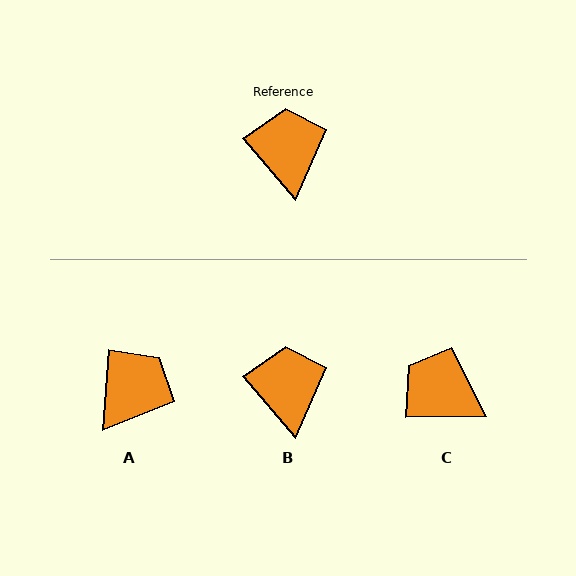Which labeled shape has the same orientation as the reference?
B.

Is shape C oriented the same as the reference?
No, it is off by about 50 degrees.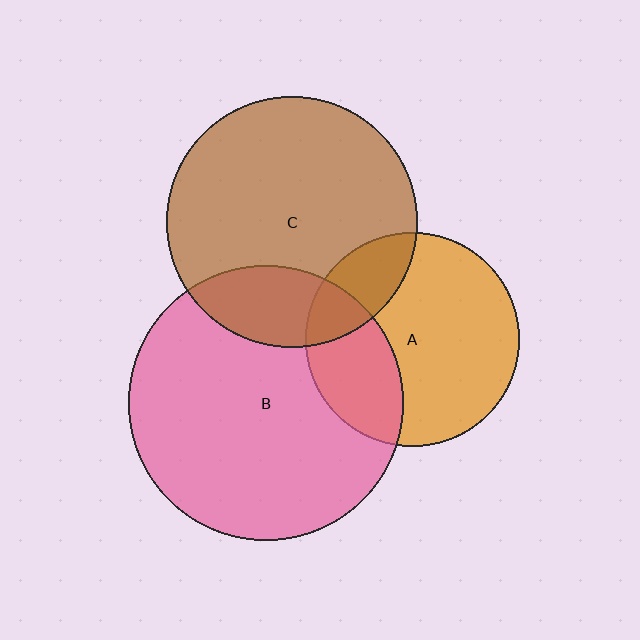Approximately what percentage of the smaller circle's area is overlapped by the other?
Approximately 30%.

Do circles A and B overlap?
Yes.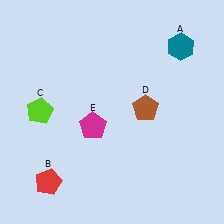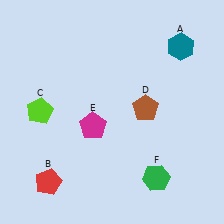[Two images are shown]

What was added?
A green hexagon (F) was added in Image 2.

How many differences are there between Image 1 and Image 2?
There is 1 difference between the two images.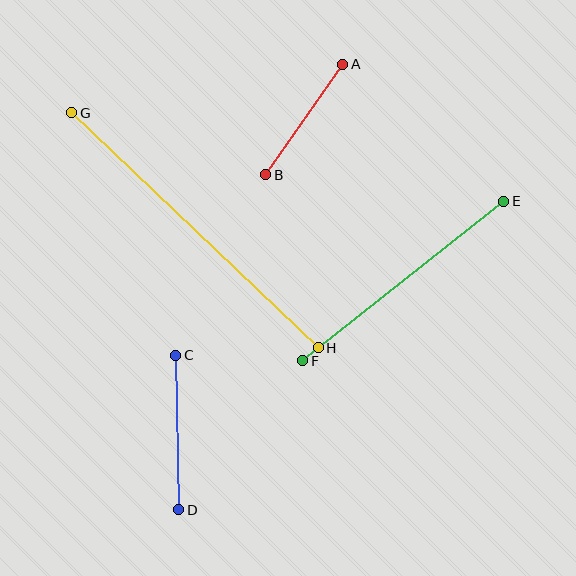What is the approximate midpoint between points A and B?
The midpoint is at approximately (304, 120) pixels.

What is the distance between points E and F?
The distance is approximately 257 pixels.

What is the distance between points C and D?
The distance is approximately 154 pixels.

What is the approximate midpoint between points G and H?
The midpoint is at approximately (195, 230) pixels.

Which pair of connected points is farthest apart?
Points G and H are farthest apart.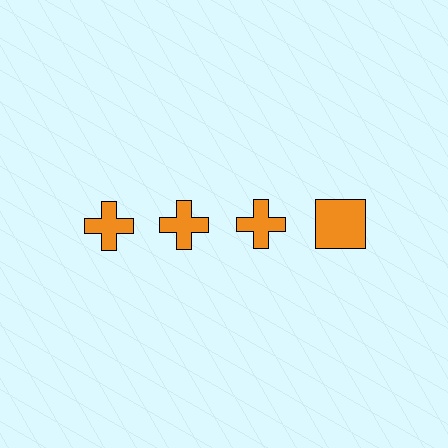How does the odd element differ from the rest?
It has a different shape: square instead of cross.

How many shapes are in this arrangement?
There are 4 shapes arranged in a grid pattern.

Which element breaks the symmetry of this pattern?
The orange square in the top row, second from right column breaks the symmetry. All other shapes are orange crosses.